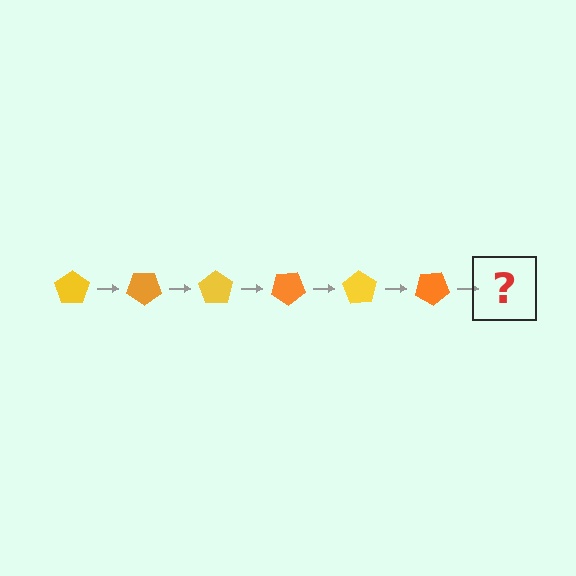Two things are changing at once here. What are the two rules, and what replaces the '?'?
The two rules are that it rotates 35 degrees each step and the color cycles through yellow and orange. The '?' should be a yellow pentagon, rotated 210 degrees from the start.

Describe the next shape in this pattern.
It should be a yellow pentagon, rotated 210 degrees from the start.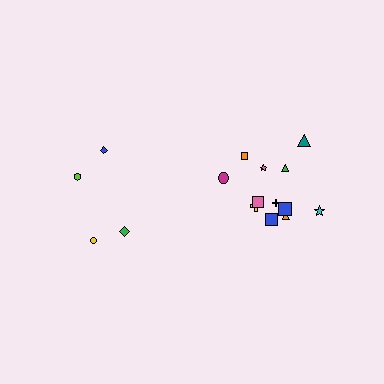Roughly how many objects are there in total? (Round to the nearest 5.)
Roughly 15 objects in total.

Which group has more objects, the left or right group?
The right group.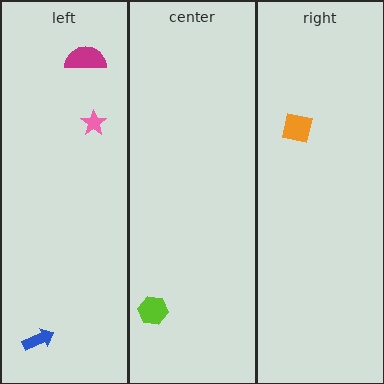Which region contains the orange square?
The right region.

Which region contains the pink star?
The left region.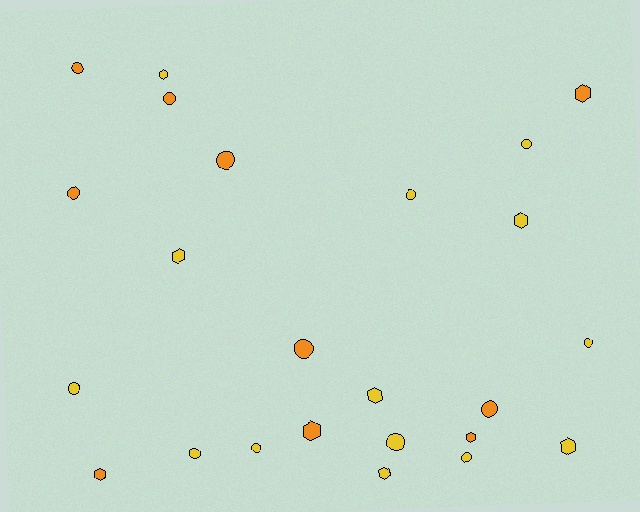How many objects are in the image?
There are 24 objects.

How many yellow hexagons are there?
There are 6 yellow hexagons.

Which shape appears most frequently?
Circle, with 14 objects.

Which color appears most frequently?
Yellow, with 14 objects.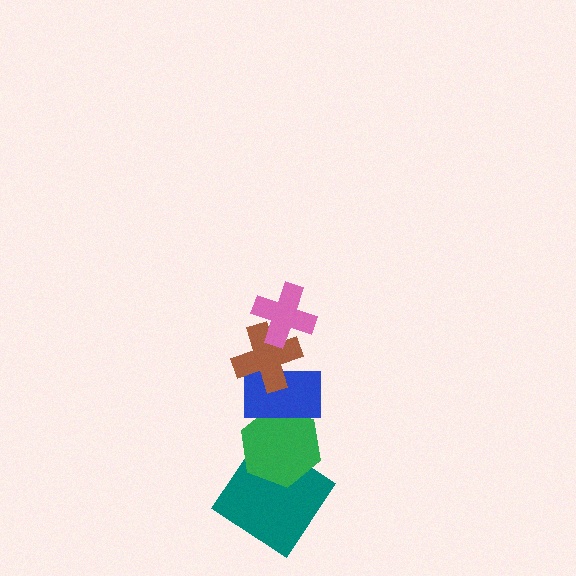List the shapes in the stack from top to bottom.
From top to bottom: the pink cross, the brown cross, the blue rectangle, the green hexagon, the teal diamond.